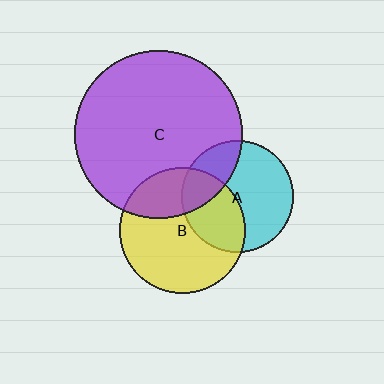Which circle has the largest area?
Circle C (purple).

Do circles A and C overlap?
Yes.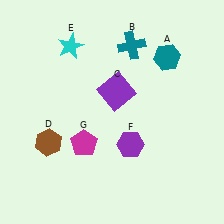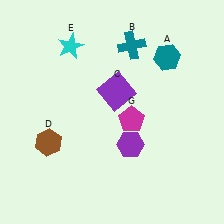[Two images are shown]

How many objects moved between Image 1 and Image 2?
1 object moved between the two images.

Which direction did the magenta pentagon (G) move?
The magenta pentagon (G) moved right.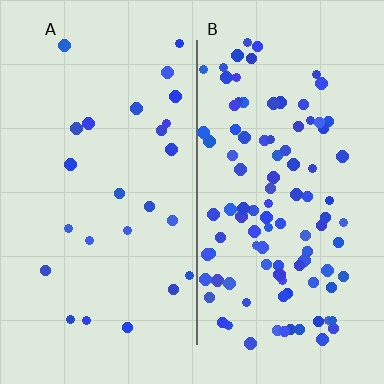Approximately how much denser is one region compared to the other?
Approximately 4.2× — region B over region A.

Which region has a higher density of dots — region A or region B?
B (the right).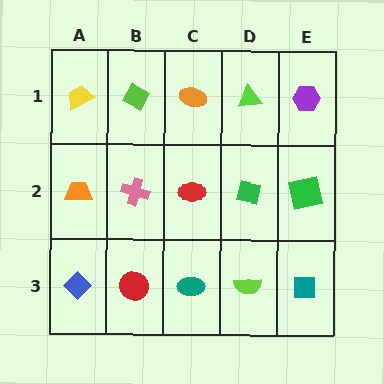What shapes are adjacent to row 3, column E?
A green square (row 2, column E), a lime semicircle (row 3, column D).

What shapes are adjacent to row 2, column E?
A purple hexagon (row 1, column E), a teal square (row 3, column E), a green square (row 2, column D).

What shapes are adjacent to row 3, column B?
A pink cross (row 2, column B), a blue diamond (row 3, column A), a teal ellipse (row 3, column C).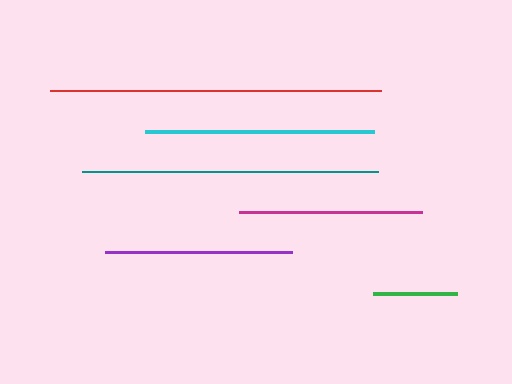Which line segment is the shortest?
The green line is the shortest at approximately 84 pixels.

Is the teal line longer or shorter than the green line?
The teal line is longer than the green line.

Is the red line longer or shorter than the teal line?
The red line is longer than the teal line.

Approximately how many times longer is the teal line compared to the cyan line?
The teal line is approximately 1.3 times the length of the cyan line.